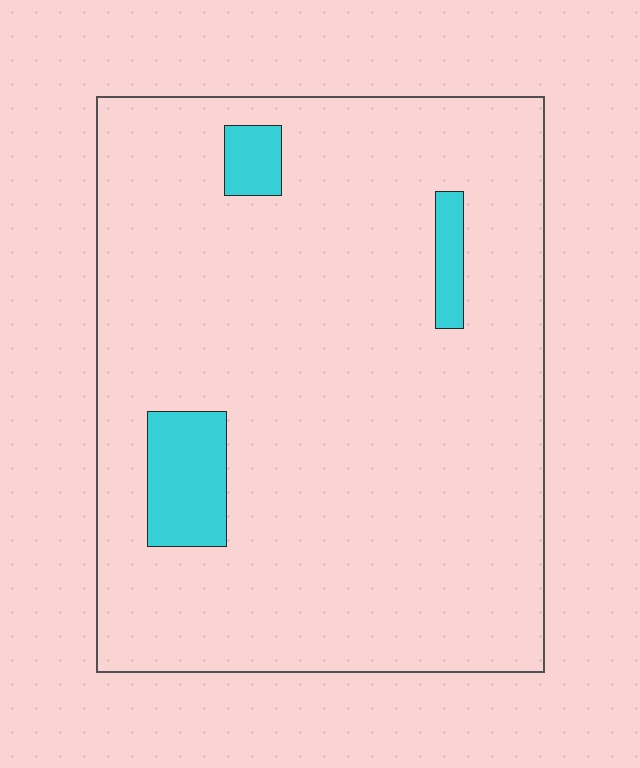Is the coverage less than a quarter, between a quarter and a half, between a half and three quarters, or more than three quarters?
Less than a quarter.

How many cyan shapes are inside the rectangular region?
3.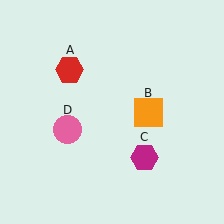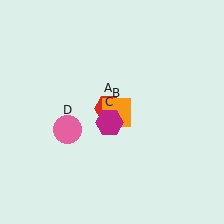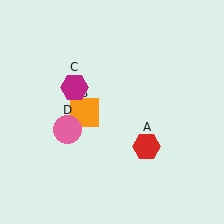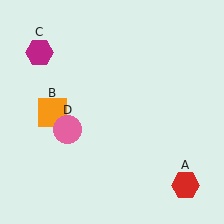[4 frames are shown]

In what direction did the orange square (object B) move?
The orange square (object B) moved left.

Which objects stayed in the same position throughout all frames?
Pink circle (object D) remained stationary.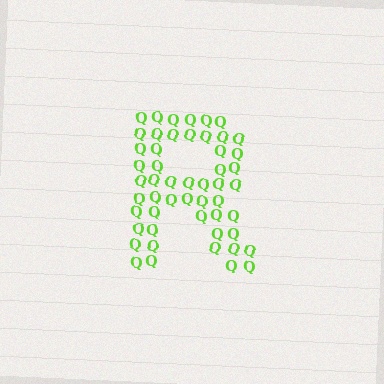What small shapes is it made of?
It is made of small letter Q's.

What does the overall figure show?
The overall figure shows the letter R.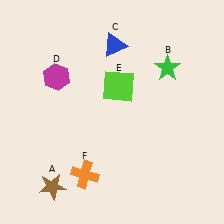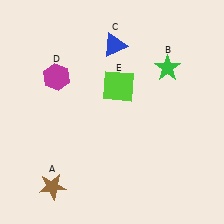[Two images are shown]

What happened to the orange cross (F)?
The orange cross (F) was removed in Image 2. It was in the bottom-left area of Image 1.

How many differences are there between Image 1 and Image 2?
There is 1 difference between the two images.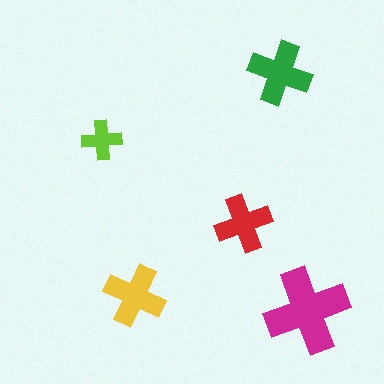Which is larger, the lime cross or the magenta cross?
The magenta one.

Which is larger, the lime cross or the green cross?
The green one.